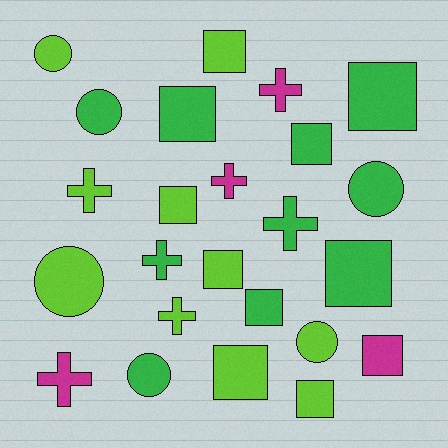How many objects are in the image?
There are 24 objects.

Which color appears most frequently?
Lime, with 10 objects.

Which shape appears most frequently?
Square, with 11 objects.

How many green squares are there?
There are 5 green squares.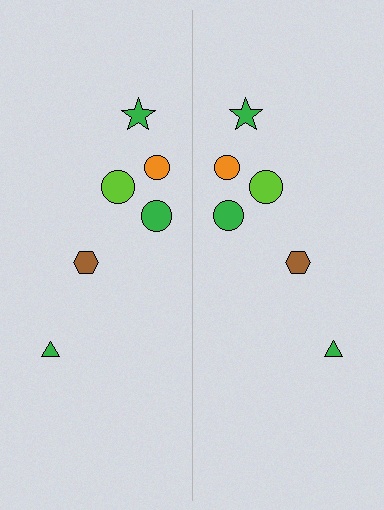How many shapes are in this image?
There are 12 shapes in this image.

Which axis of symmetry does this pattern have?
The pattern has a vertical axis of symmetry running through the center of the image.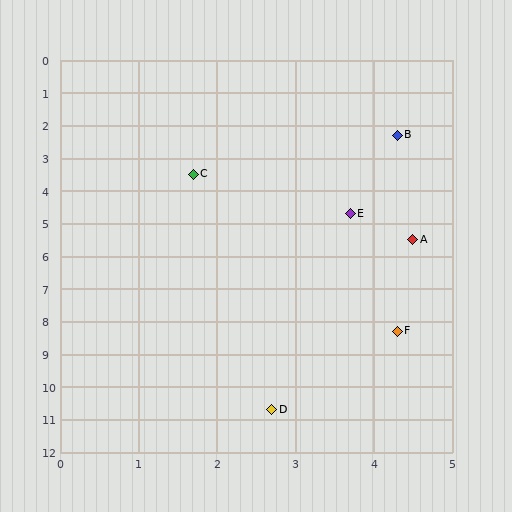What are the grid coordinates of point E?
Point E is at approximately (3.7, 4.7).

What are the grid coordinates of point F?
Point F is at approximately (4.3, 8.3).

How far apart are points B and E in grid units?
Points B and E are about 2.5 grid units apart.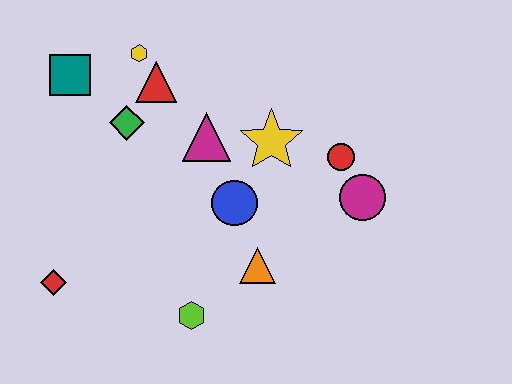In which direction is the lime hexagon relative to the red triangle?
The lime hexagon is below the red triangle.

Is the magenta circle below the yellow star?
Yes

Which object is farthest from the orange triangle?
The teal square is farthest from the orange triangle.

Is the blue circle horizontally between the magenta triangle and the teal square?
No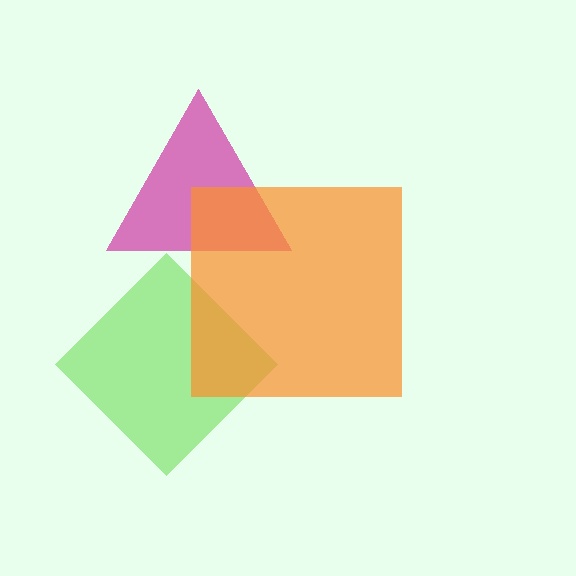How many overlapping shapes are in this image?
There are 3 overlapping shapes in the image.